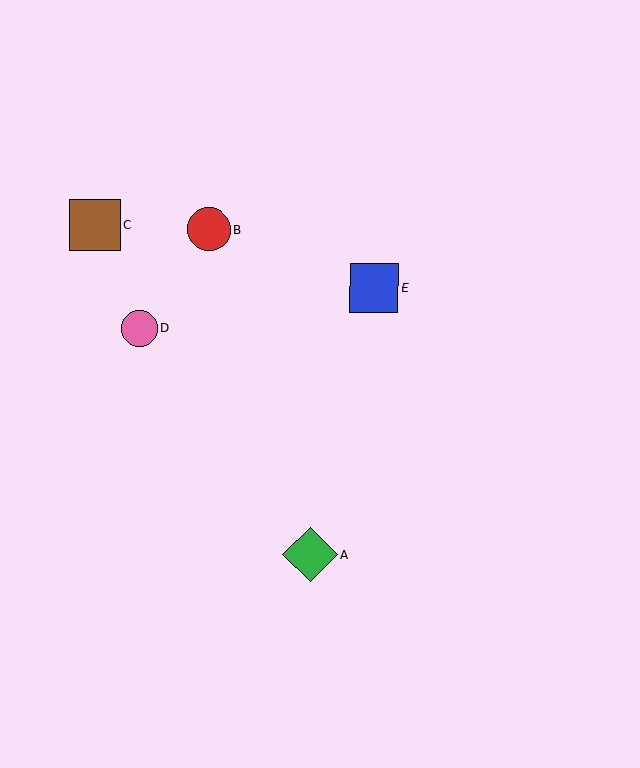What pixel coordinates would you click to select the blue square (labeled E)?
Click at (374, 288) to select the blue square E.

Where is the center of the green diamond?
The center of the green diamond is at (310, 555).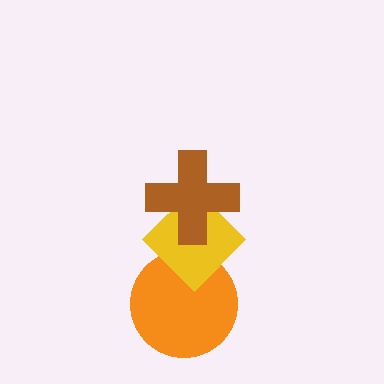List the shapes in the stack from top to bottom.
From top to bottom: the brown cross, the yellow diamond, the orange circle.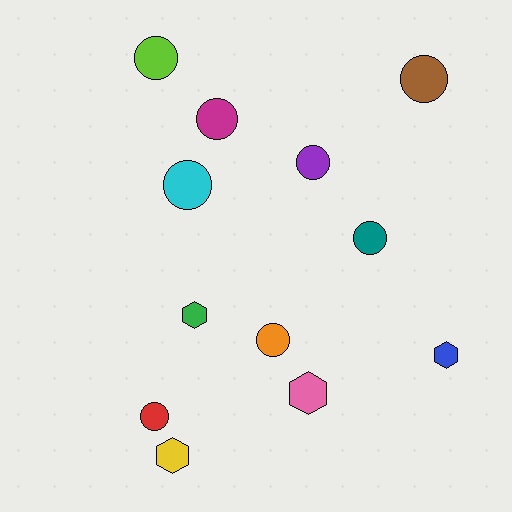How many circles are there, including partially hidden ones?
There are 8 circles.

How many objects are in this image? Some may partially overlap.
There are 12 objects.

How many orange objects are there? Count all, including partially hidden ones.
There is 1 orange object.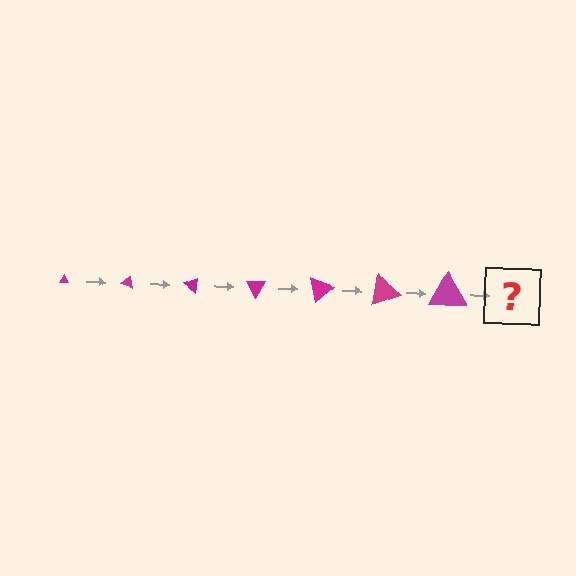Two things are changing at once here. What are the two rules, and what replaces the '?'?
The two rules are that the triangle grows larger each step and it rotates 20 degrees each step. The '?' should be a triangle, larger than the previous one and rotated 140 degrees from the start.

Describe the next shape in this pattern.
It should be a triangle, larger than the previous one and rotated 140 degrees from the start.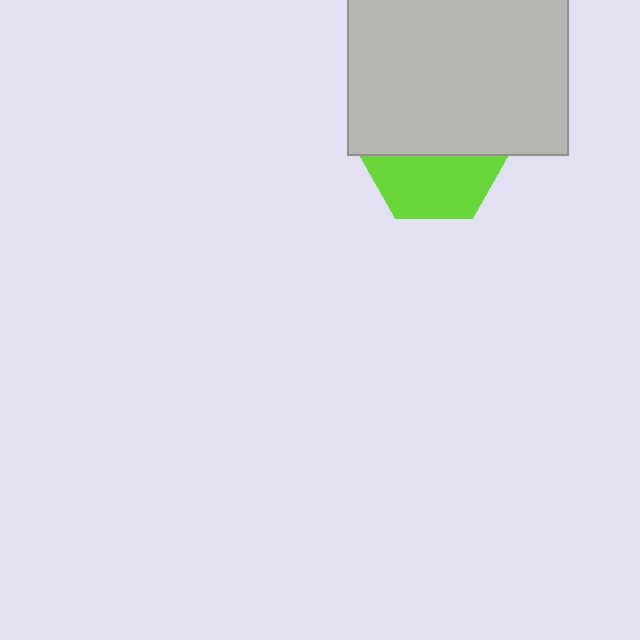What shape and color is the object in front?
The object in front is a light gray square.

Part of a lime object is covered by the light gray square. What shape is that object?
It is a hexagon.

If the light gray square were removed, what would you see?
You would see the complete lime hexagon.